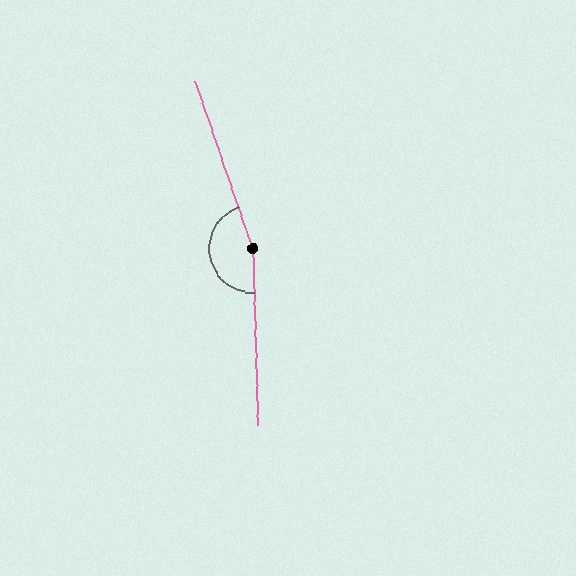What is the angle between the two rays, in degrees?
Approximately 163 degrees.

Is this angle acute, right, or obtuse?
It is obtuse.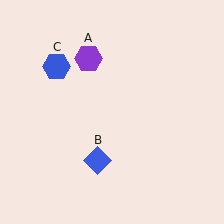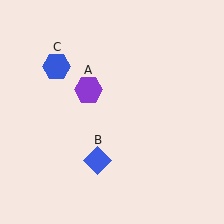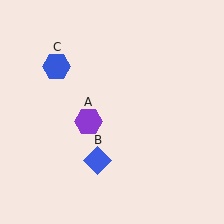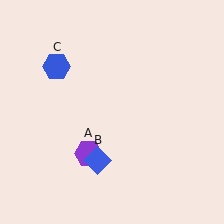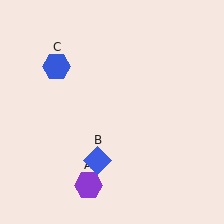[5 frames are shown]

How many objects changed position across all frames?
1 object changed position: purple hexagon (object A).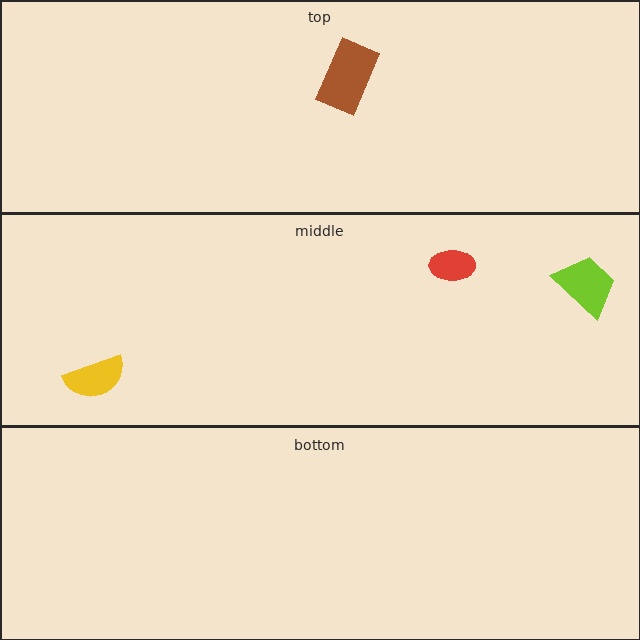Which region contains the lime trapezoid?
The middle region.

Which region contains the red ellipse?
The middle region.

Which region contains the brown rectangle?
The top region.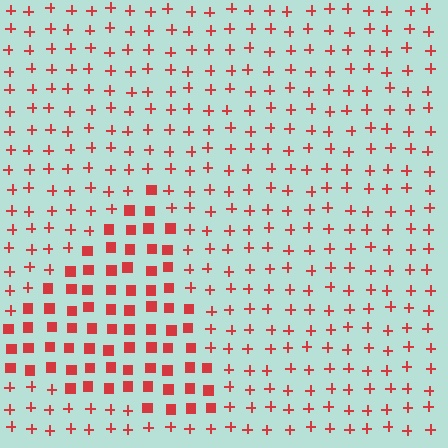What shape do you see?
I see a triangle.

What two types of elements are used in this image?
The image uses squares inside the triangle region and plus signs outside it.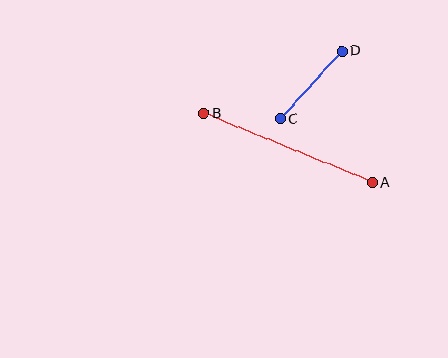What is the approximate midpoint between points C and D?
The midpoint is at approximately (311, 85) pixels.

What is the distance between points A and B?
The distance is approximately 182 pixels.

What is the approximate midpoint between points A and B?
The midpoint is at approximately (288, 148) pixels.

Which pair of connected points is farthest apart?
Points A and B are farthest apart.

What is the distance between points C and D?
The distance is approximately 92 pixels.